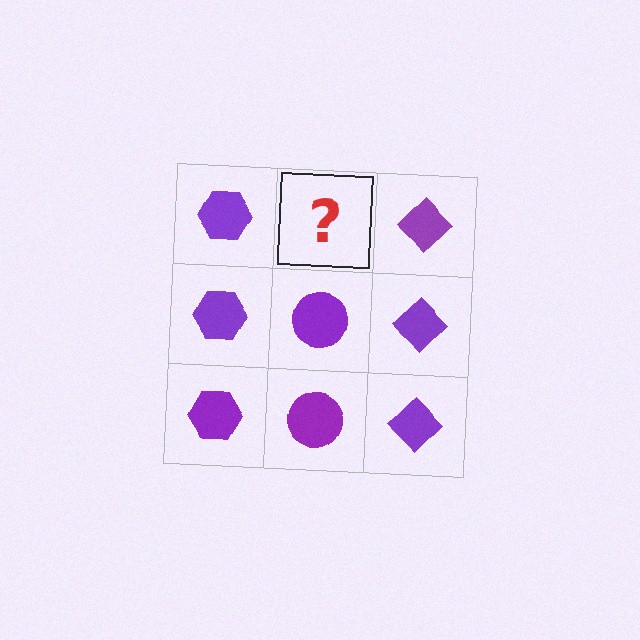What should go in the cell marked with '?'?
The missing cell should contain a purple circle.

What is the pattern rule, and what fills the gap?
The rule is that each column has a consistent shape. The gap should be filled with a purple circle.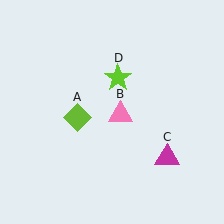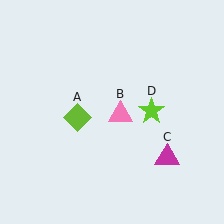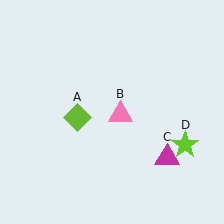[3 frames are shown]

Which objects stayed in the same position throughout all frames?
Lime diamond (object A) and pink triangle (object B) and magenta triangle (object C) remained stationary.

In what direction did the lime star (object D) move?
The lime star (object D) moved down and to the right.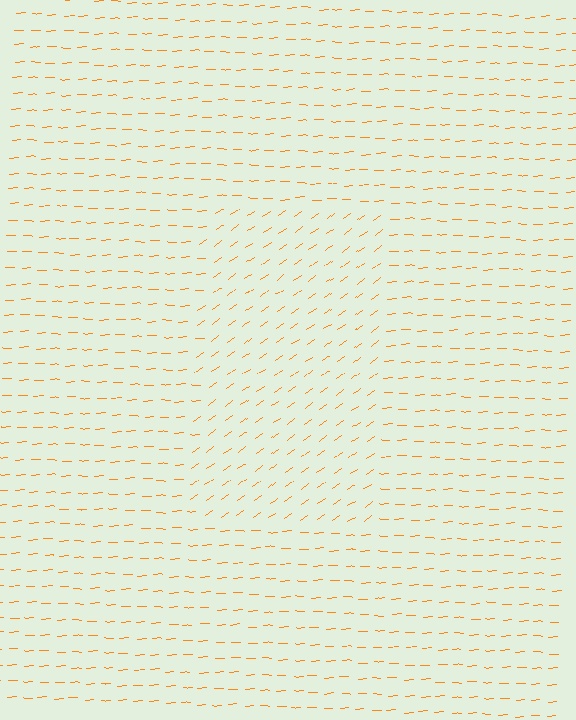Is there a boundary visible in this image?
Yes, there is a texture boundary formed by a change in line orientation.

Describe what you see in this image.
The image is filled with small orange line segments. A rectangle region in the image has lines oriented differently from the surrounding lines, creating a visible texture boundary.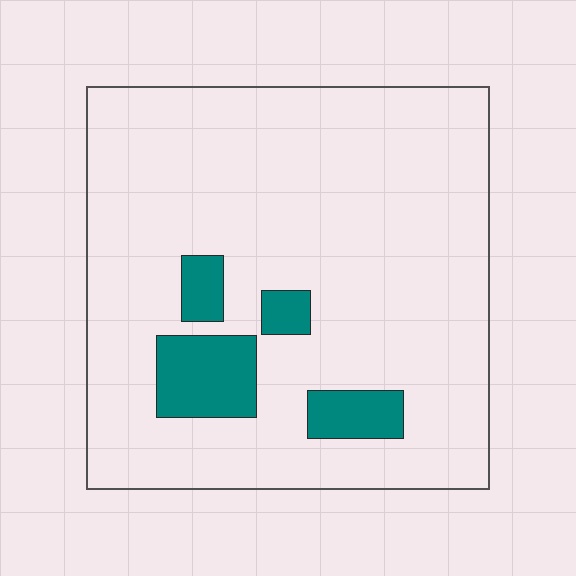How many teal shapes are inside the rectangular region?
4.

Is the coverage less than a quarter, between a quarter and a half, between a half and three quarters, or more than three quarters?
Less than a quarter.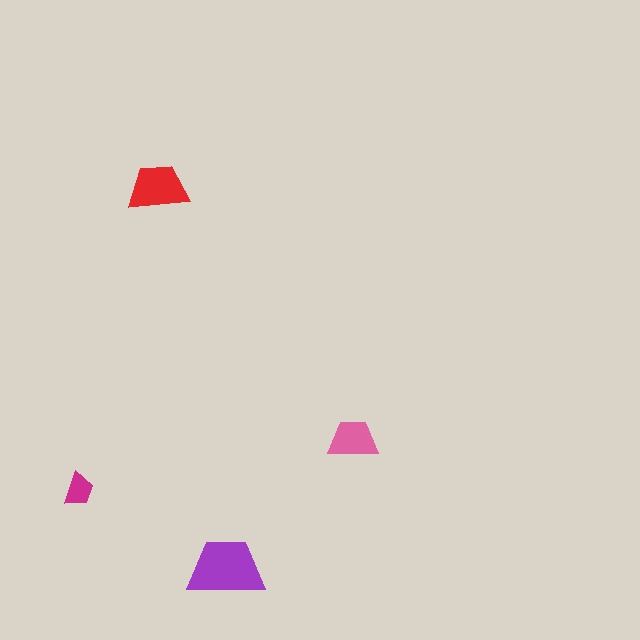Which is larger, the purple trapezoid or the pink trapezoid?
The purple one.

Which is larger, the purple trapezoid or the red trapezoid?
The purple one.